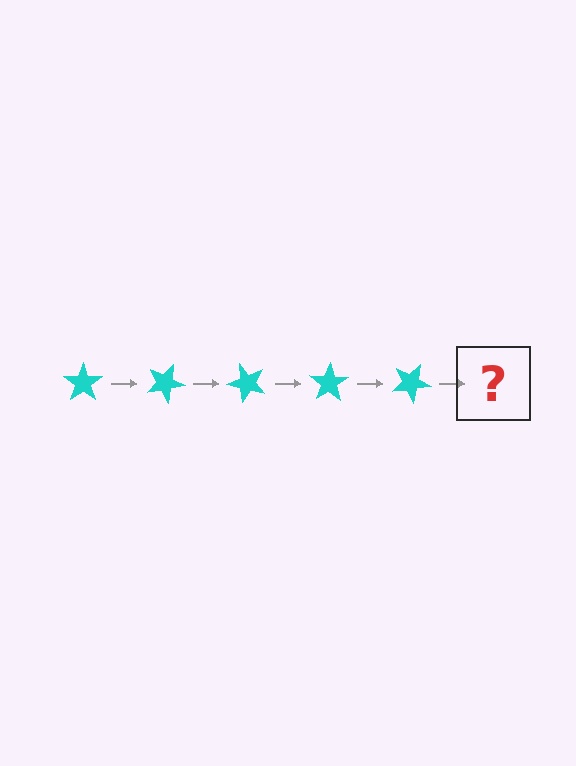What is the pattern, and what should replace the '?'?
The pattern is that the star rotates 25 degrees each step. The '?' should be a cyan star rotated 125 degrees.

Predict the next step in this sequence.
The next step is a cyan star rotated 125 degrees.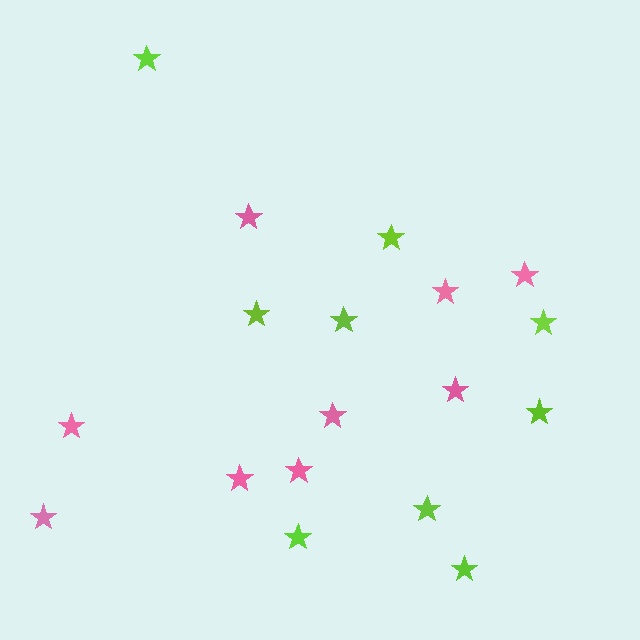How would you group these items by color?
There are 2 groups: one group of lime stars (9) and one group of pink stars (9).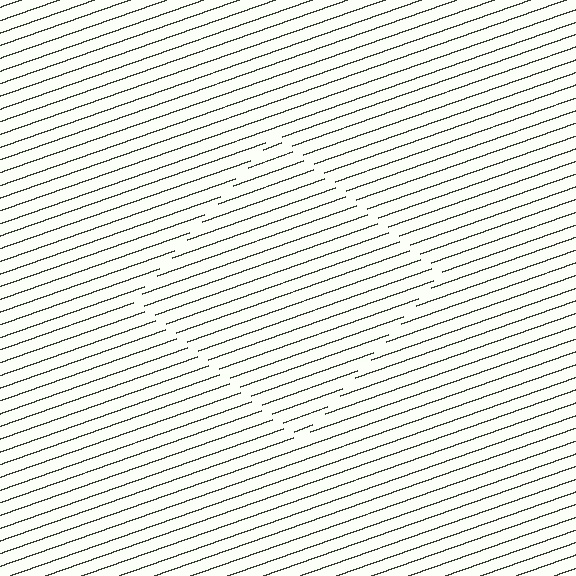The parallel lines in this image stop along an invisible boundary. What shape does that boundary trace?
An illusory square. The interior of the shape contains the same grating, shifted by half a period — the contour is defined by the phase discontinuity where line-ends from the inner and outer gratings abut.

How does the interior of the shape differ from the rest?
The interior of the shape contains the same grating, shifted by half a period — the contour is defined by the phase discontinuity where line-ends from the inner and outer gratings abut.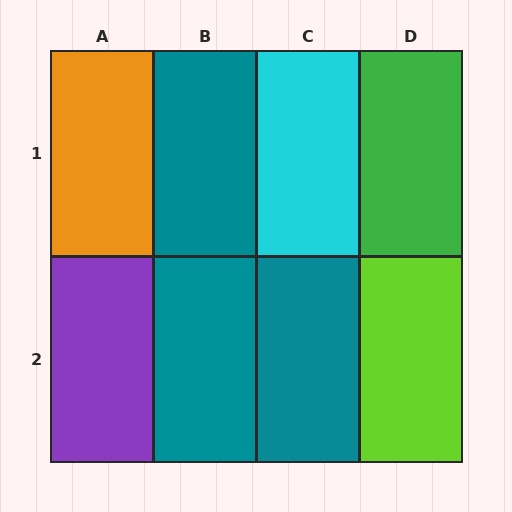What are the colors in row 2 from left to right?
Purple, teal, teal, lime.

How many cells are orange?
1 cell is orange.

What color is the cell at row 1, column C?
Cyan.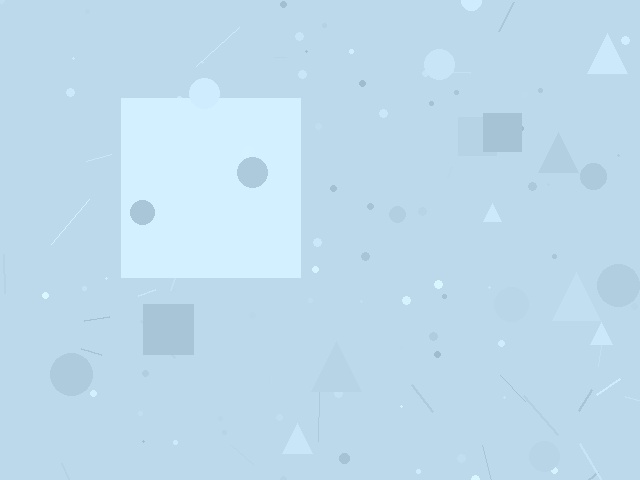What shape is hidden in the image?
A square is hidden in the image.